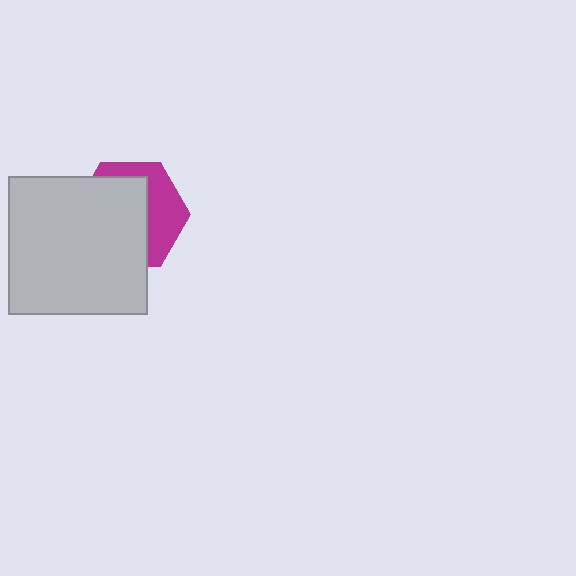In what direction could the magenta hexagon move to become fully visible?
The magenta hexagon could move toward the upper-right. That would shift it out from behind the light gray square entirely.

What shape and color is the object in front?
The object in front is a light gray square.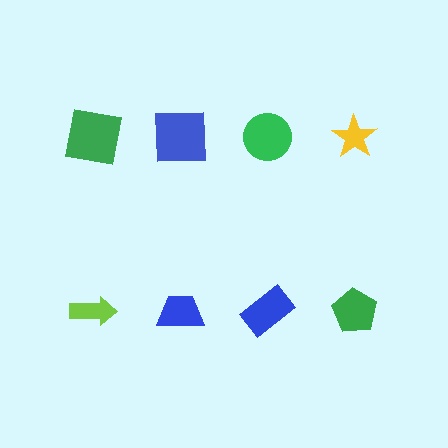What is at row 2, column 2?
A blue trapezoid.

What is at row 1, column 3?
A green circle.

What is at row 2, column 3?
A blue rectangle.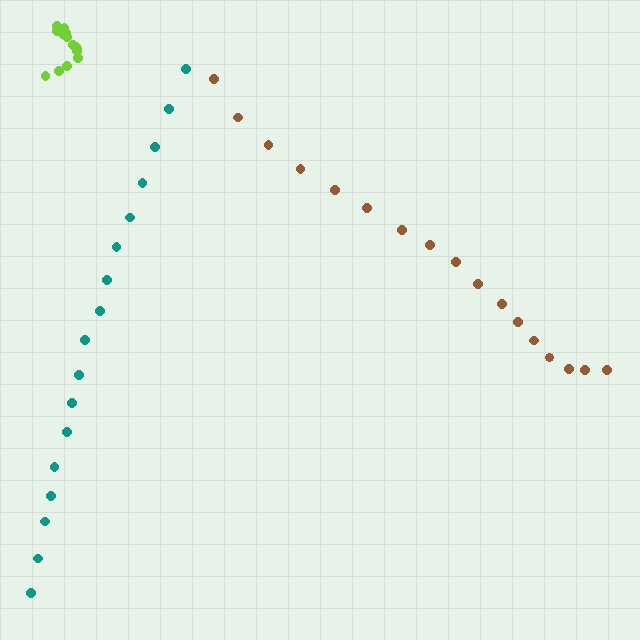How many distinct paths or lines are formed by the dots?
There are 3 distinct paths.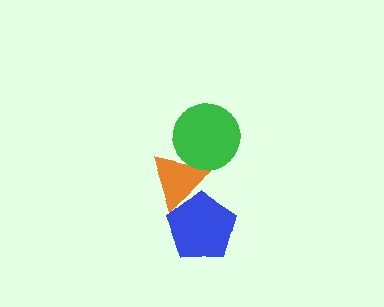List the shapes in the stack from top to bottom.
From top to bottom: the green circle, the orange triangle, the blue pentagon.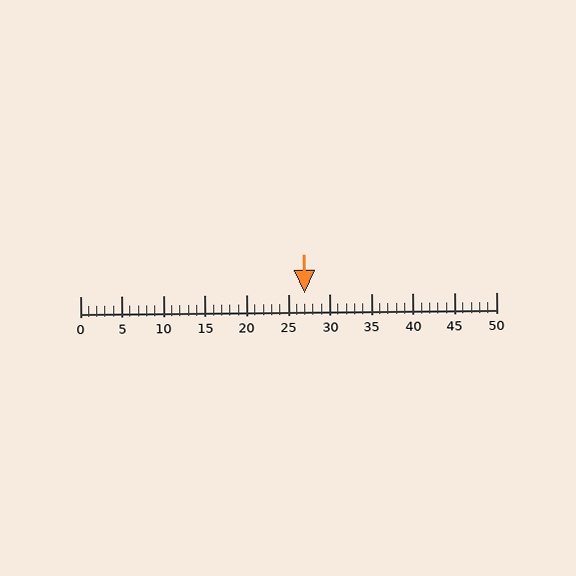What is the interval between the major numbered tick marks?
The major tick marks are spaced 5 units apart.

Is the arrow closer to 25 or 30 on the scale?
The arrow is closer to 25.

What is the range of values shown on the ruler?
The ruler shows values from 0 to 50.